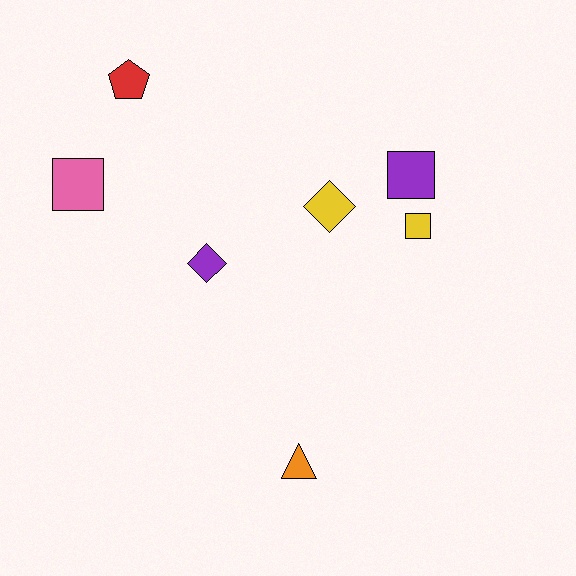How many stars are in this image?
There are no stars.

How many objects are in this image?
There are 7 objects.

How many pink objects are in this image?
There is 1 pink object.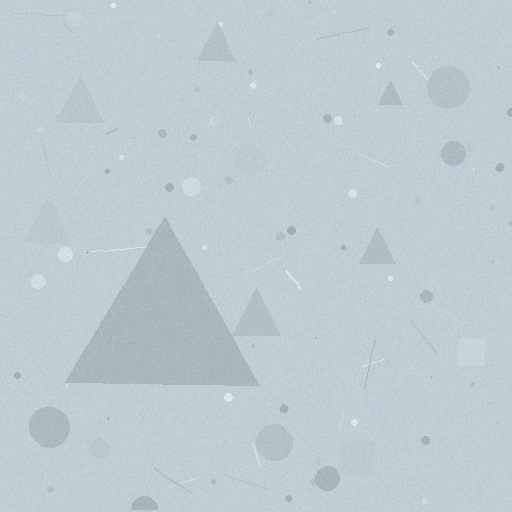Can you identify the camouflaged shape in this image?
The camouflaged shape is a triangle.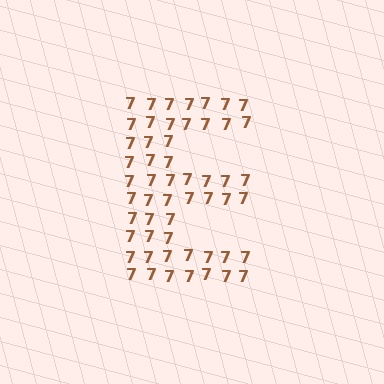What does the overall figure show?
The overall figure shows the letter E.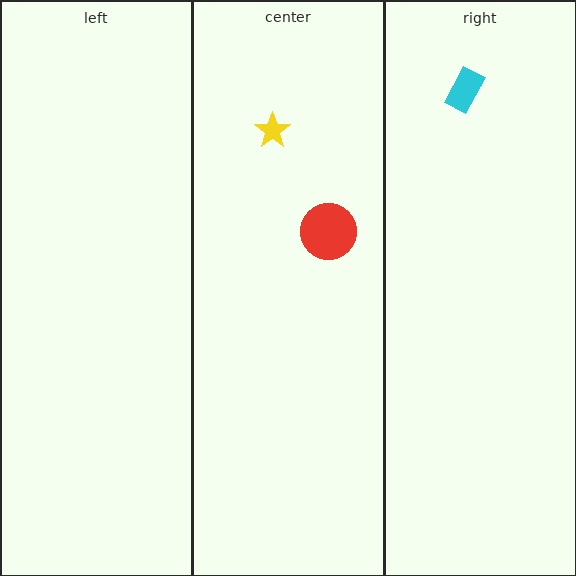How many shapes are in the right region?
1.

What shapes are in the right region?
The cyan rectangle.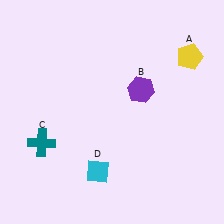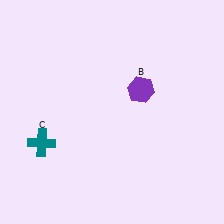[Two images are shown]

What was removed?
The cyan diamond (D), the yellow pentagon (A) were removed in Image 2.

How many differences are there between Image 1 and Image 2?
There are 2 differences between the two images.